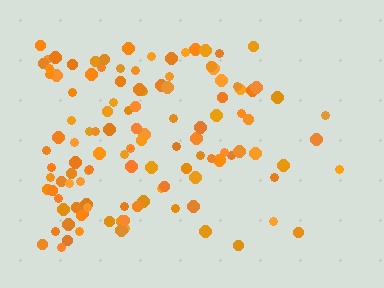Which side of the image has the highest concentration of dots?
The left.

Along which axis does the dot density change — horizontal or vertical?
Horizontal.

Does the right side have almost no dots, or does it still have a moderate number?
Still a moderate number, just noticeably fewer than the left.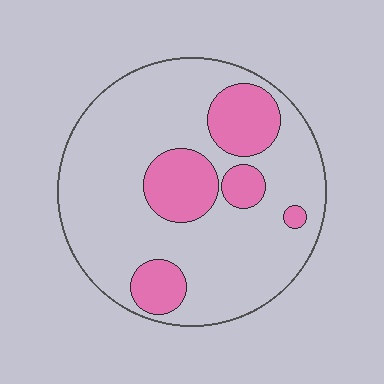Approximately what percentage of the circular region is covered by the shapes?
Approximately 25%.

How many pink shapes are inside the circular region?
5.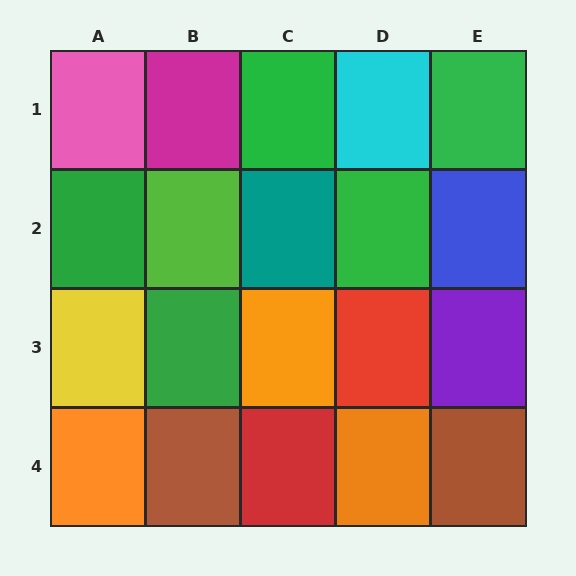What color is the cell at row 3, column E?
Purple.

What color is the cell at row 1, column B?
Magenta.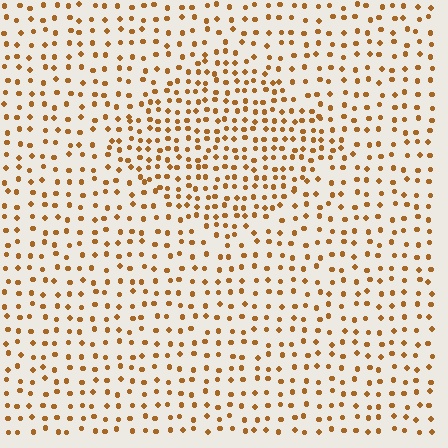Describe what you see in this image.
The image contains small brown elements arranged at two different densities. A diamond-shaped region is visible where the elements are more densely packed than the surrounding area.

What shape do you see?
I see a diamond.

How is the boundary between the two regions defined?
The boundary is defined by a change in element density (approximately 1.7x ratio). All elements are the same color, size, and shape.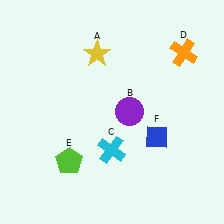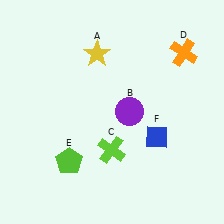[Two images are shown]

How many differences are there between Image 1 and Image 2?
There is 1 difference between the two images.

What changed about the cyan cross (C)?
In Image 1, C is cyan. In Image 2, it changed to lime.